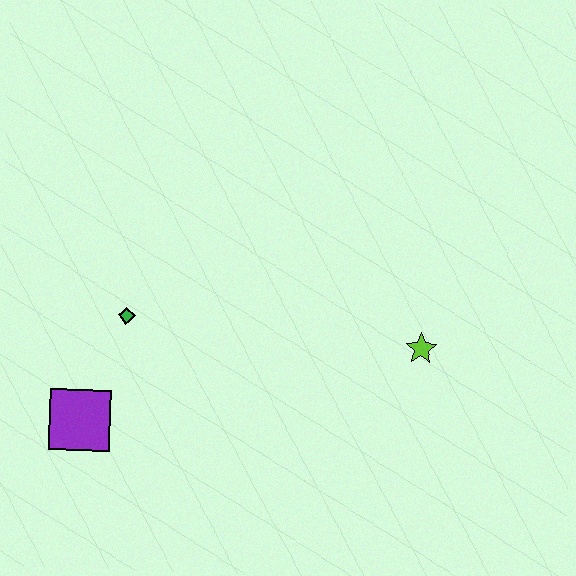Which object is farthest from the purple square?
The lime star is farthest from the purple square.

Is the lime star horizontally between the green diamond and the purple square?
No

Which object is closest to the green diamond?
The purple square is closest to the green diamond.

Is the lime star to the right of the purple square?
Yes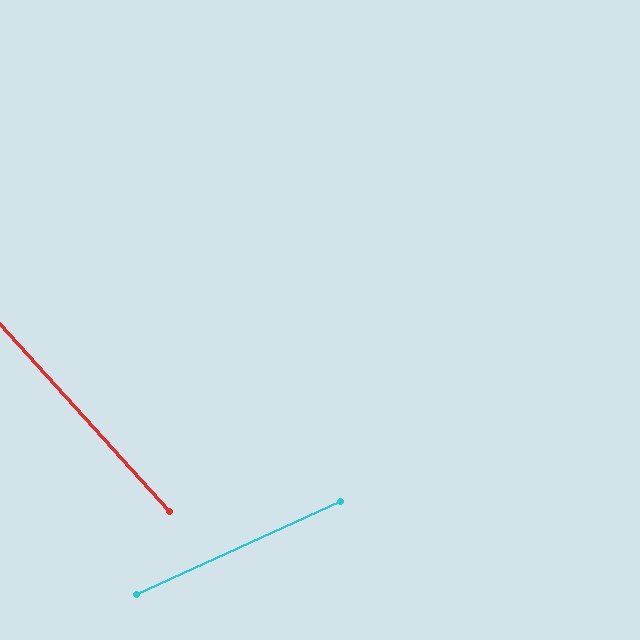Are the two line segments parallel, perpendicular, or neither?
Neither parallel nor perpendicular — they differ by about 72°.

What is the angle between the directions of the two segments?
Approximately 72 degrees.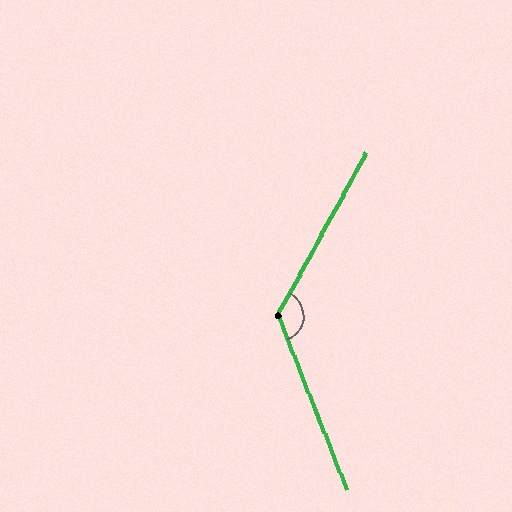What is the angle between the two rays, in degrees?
Approximately 130 degrees.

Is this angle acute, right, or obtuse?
It is obtuse.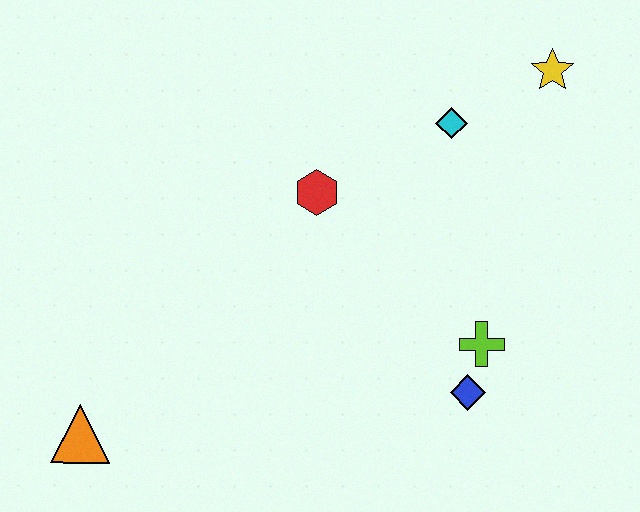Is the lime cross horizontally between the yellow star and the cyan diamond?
Yes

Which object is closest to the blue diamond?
The lime cross is closest to the blue diamond.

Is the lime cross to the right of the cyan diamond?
Yes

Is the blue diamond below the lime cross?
Yes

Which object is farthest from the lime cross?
The orange triangle is farthest from the lime cross.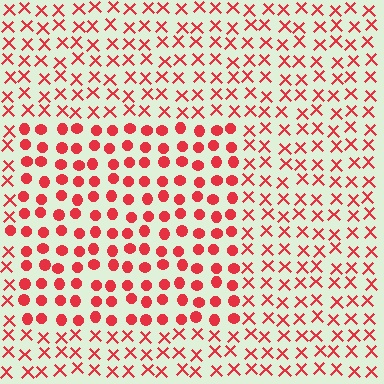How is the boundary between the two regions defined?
The boundary is defined by a change in element shape: circles inside vs. X marks outside. All elements share the same color and spacing.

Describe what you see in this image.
The image is filled with small red elements arranged in a uniform grid. A rectangle-shaped region contains circles, while the surrounding area contains X marks. The boundary is defined purely by the change in element shape.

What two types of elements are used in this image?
The image uses circles inside the rectangle region and X marks outside it.